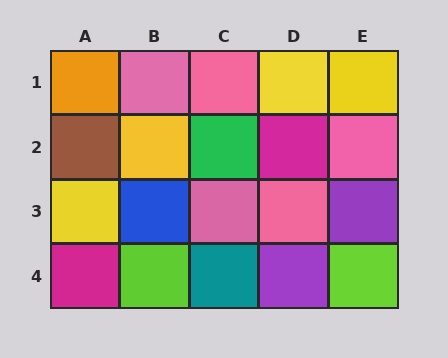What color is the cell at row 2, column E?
Pink.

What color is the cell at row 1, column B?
Pink.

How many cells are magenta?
2 cells are magenta.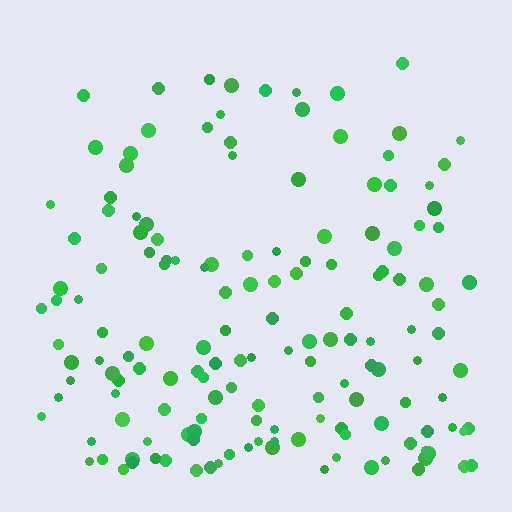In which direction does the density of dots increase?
From top to bottom, with the bottom side densest.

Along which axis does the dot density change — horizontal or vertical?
Vertical.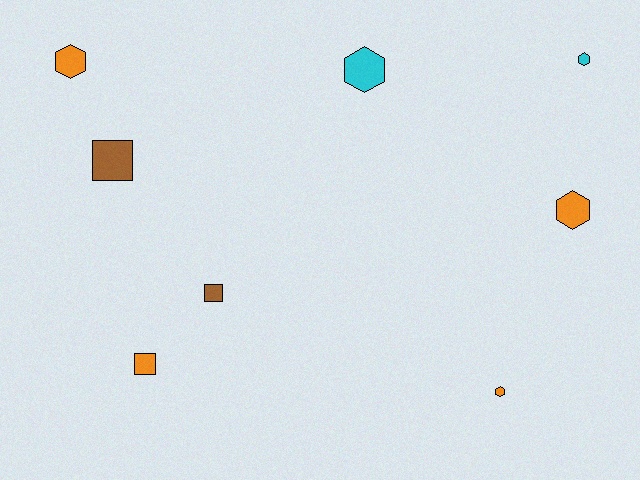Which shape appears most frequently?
Hexagon, with 5 objects.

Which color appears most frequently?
Orange, with 4 objects.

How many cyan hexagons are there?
There are 2 cyan hexagons.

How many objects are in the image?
There are 8 objects.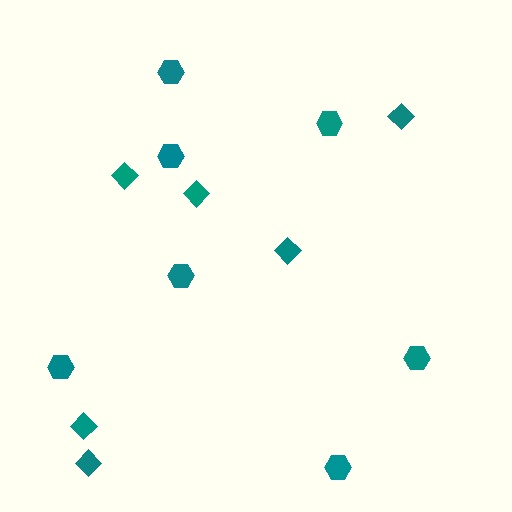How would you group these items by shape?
There are 2 groups: one group of diamonds (6) and one group of hexagons (7).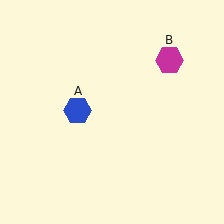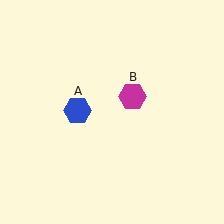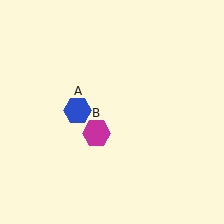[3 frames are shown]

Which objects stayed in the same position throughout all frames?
Blue hexagon (object A) remained stationary.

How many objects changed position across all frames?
1 object changed position: magenta hexagon (object B).